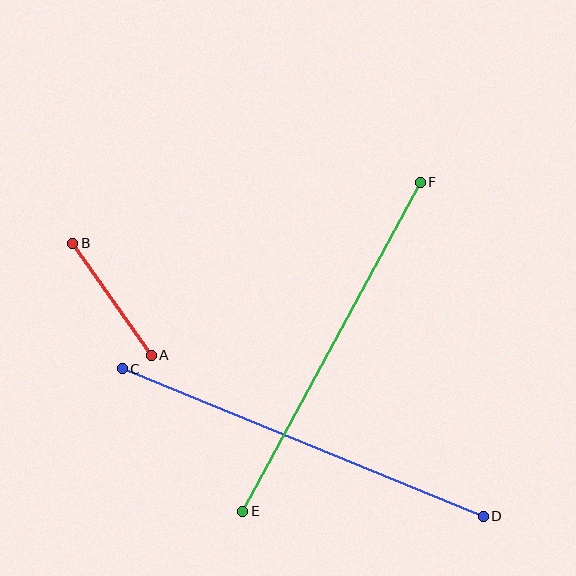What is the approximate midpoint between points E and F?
The midpoint is at approximately (332, 347) pixels.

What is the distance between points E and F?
The distance is approximately 374 pixels.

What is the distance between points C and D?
The distance is approximately 390 pixels.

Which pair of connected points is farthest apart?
Points C and D are farthest apart.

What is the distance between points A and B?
The distance is approximately 137 pixels.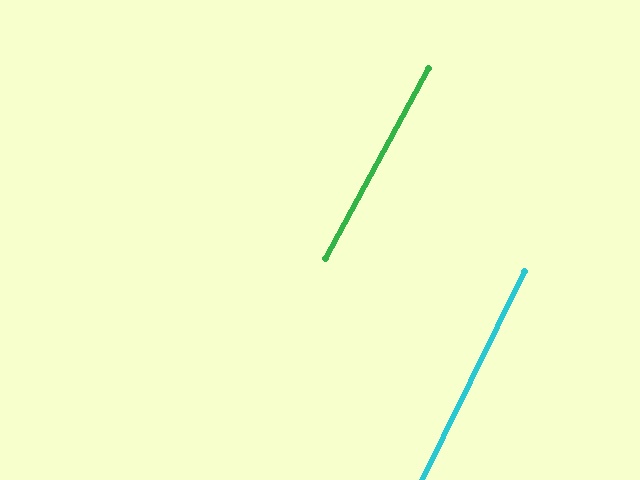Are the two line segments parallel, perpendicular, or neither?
Parallel — their directions differ by only 1.9°.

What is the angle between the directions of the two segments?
Approximately 2 degrees.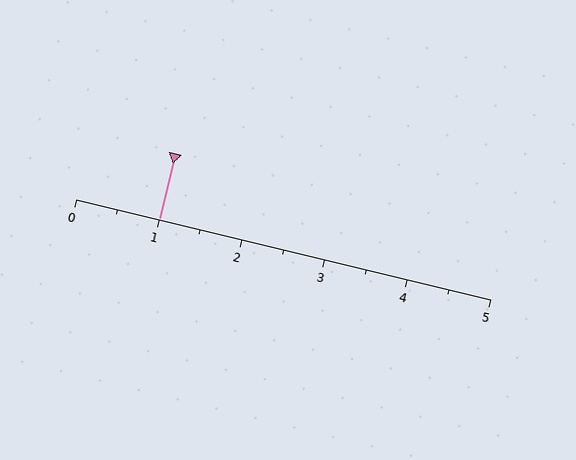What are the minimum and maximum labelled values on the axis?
The axis runs from 0 to 5.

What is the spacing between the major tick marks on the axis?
The major ticks are spaced 1 apart.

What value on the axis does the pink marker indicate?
The marker indicates approximately 1.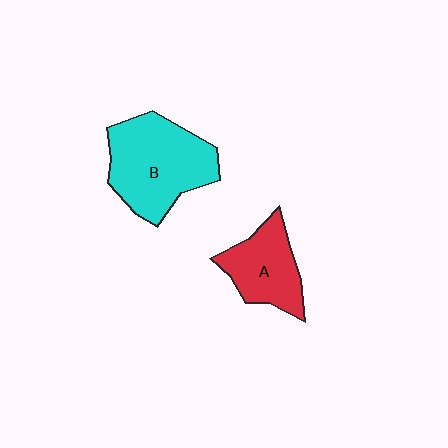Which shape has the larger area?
Shape B (cyan).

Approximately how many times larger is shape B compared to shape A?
Approximately 1.6 times.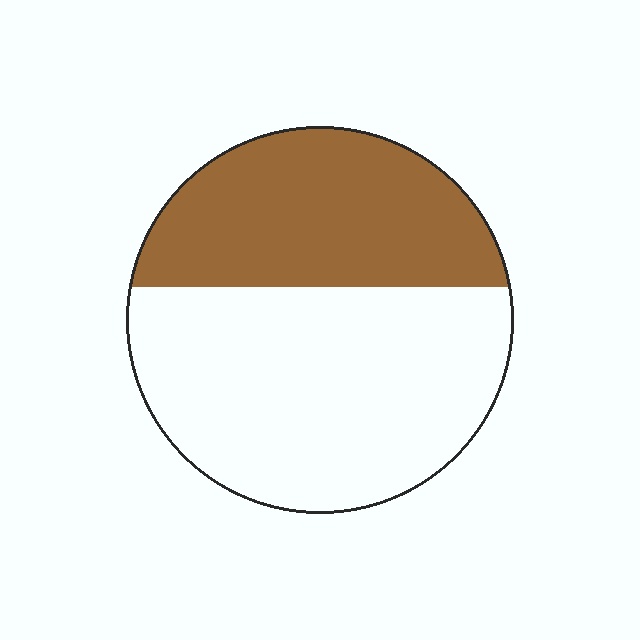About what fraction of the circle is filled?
About two fifths (2/5).